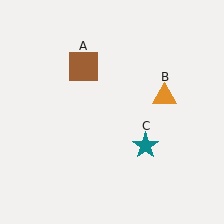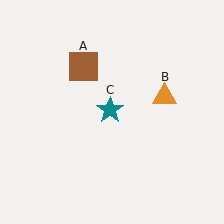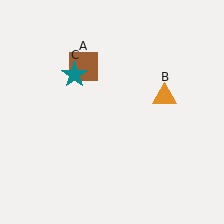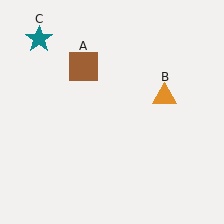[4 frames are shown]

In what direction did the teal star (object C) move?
The teal star (object C) moved up and to the left.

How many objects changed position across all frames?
1 object changed position: teal star (object C).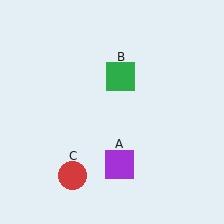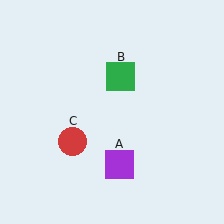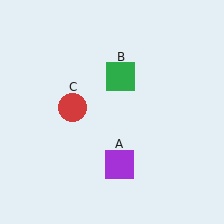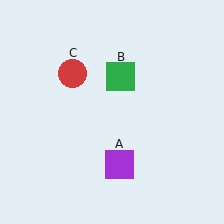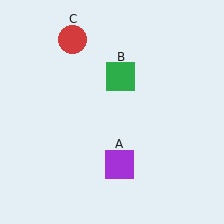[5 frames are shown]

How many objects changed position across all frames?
1 object changed position: red circle (object C).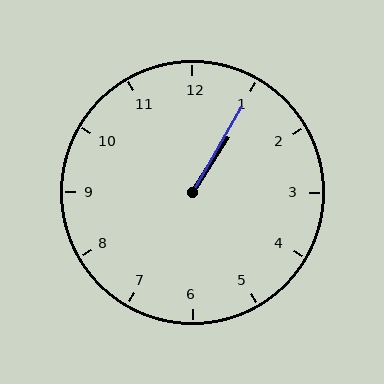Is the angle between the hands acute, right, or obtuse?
It is acute.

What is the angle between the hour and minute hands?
Approximately 2 degrees.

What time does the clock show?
1:05.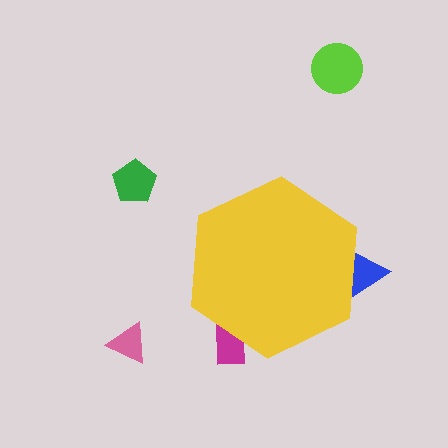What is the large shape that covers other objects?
A yellow hexagon.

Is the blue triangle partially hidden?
Yes, the blue triangle is partially hidden behind the yellow hexagon.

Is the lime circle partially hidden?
No, the lime circle is fully visible.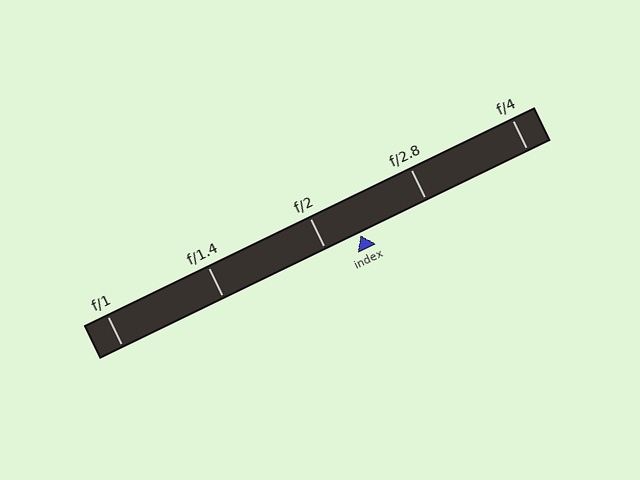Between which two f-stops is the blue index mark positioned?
The index mark is between f/2 and f/2.8.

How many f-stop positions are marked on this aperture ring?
There are 5 f-stop positions marked.